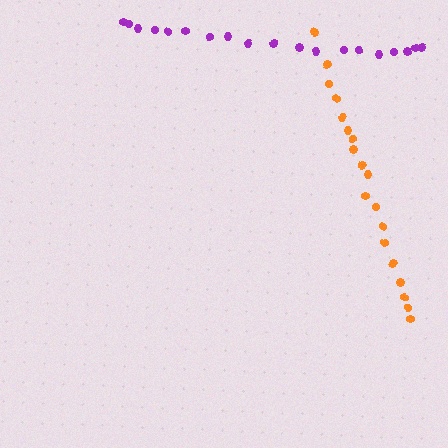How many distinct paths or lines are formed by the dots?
There are 2 distinct paths.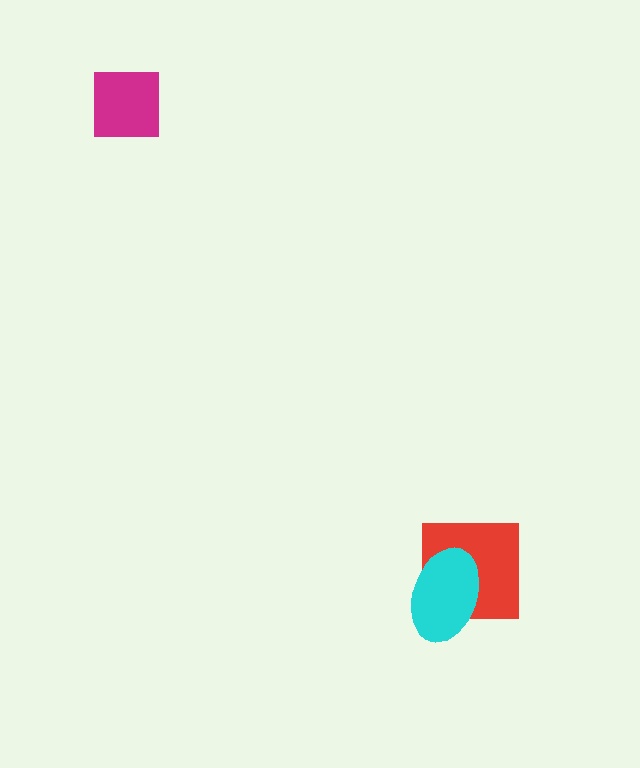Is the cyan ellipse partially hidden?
No, no other shape covers it.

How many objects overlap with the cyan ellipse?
1 object overlaps with the cyan ellipse.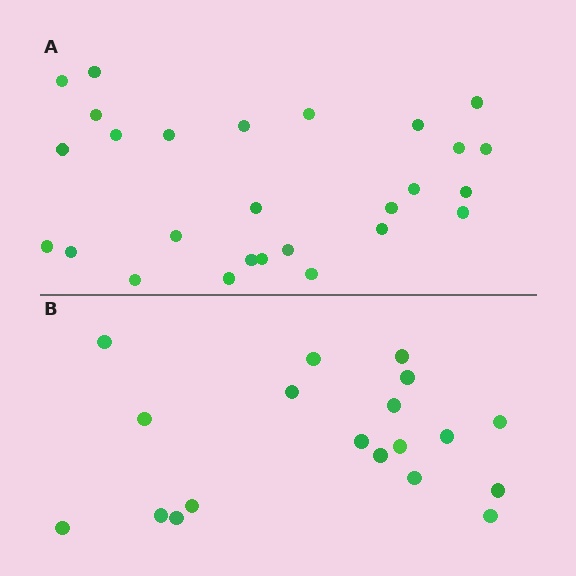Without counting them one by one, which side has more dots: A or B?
Region A (the top region) has more dots.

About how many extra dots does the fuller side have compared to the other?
Region A has roughly 8 or so more dots than region B.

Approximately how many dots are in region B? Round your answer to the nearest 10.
About 20 dots. (The exact count is 19, which rounds to 20.)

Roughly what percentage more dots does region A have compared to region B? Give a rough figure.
About 40% more.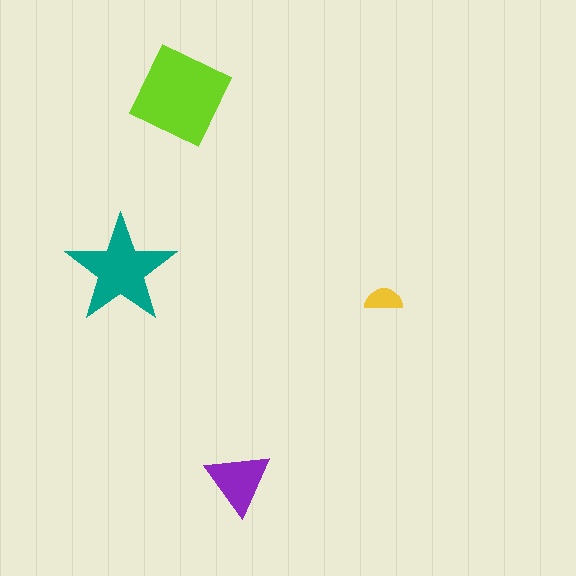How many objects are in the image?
There are 4 objects in the image.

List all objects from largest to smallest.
The lime diamond, the teal star, the purple triangle, the yellow semicircle.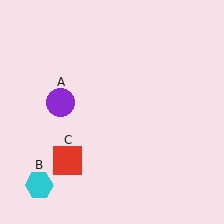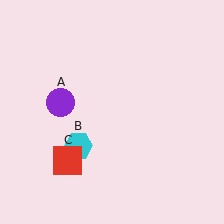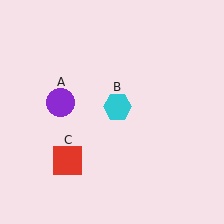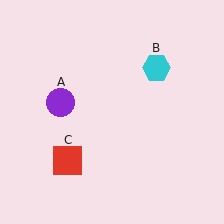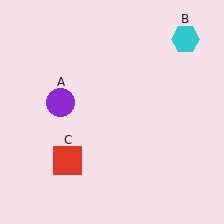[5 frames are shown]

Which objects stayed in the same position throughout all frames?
Purple circle (object A) and red square (object C) remained stationary.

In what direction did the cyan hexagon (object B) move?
The cyan hexagon (object B) moved up and to the right.